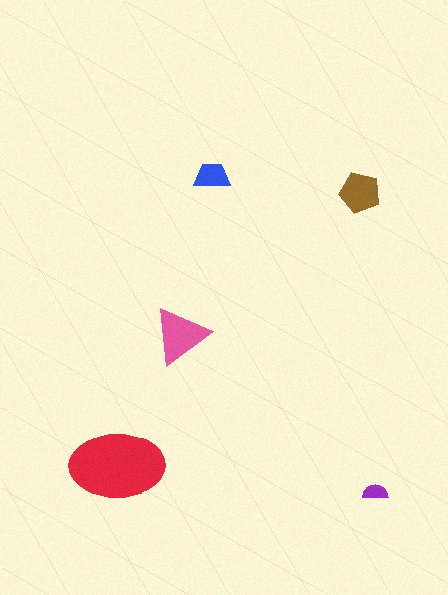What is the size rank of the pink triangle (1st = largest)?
2nd.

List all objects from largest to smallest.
The red ellipse, the pink triangle, the brown pentagon, the blue trapezoid, the purple semicircle.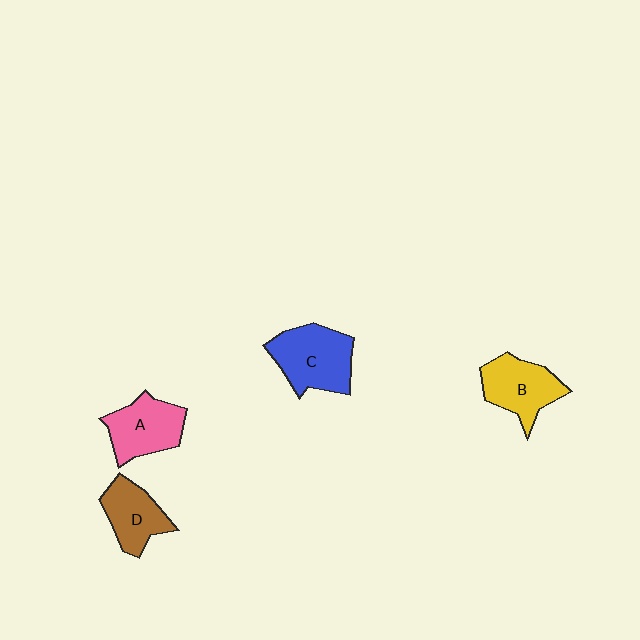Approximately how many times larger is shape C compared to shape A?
Approximately 1.2 times.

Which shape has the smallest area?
Shape D (brown).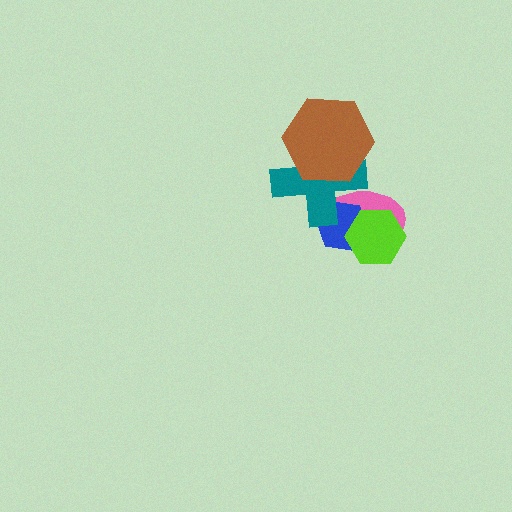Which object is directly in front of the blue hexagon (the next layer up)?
The lime hexagon is directly in front of the blue hexagon.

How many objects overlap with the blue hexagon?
3 objects overlap with the blue hexagon.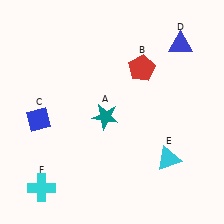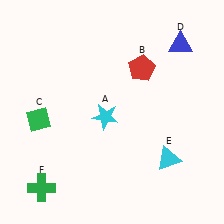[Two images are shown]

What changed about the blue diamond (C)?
In Image 1, C is blue. In Image 2, it changed to green.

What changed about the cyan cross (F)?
In Image 1, F is cyan. In Image 2, it changed to green.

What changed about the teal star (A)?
In Image 1, A is teal. In Image 2, it changed to cyan.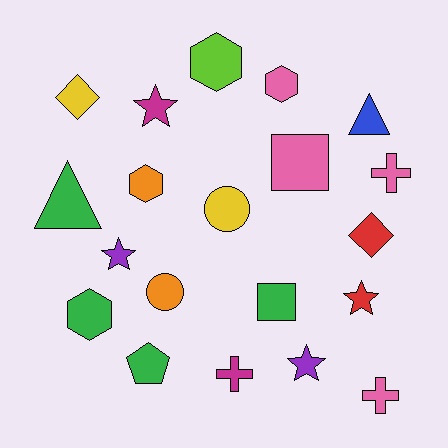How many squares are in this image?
There are 2 squares.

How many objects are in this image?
There are 20 objects.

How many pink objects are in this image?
There are 4 pink objects.